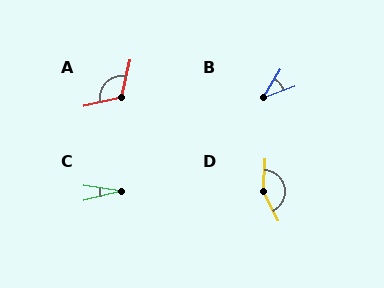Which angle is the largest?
D, at approximately 150 degrees.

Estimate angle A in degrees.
Approximately 116 degrees.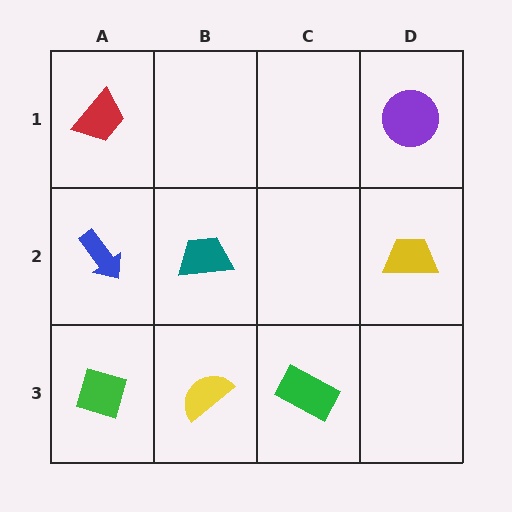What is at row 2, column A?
A blue arrow.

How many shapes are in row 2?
3 shapes.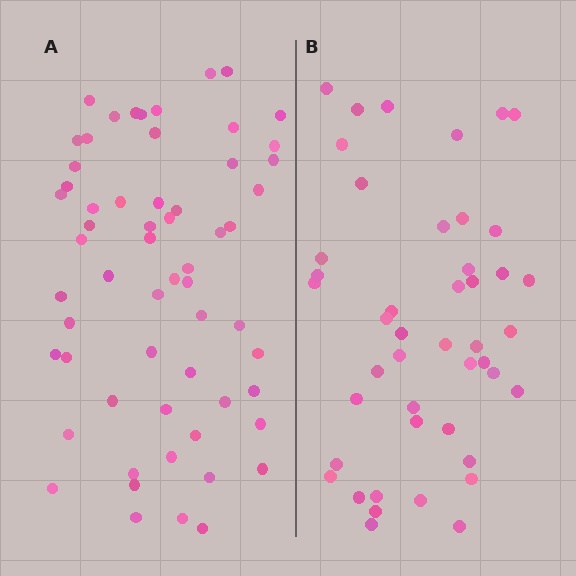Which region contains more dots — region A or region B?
Region A (the left region) has more dots.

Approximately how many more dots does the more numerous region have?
Region A has approximately 15 more dots than region B.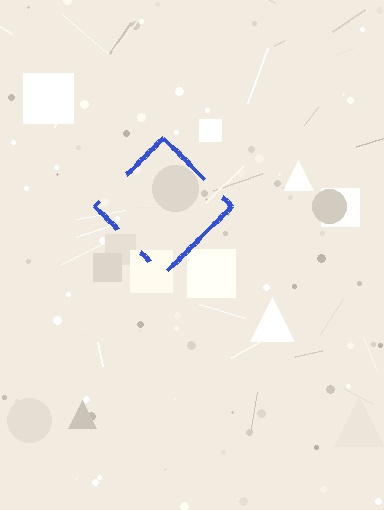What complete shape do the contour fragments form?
The contour fragments form a diamond.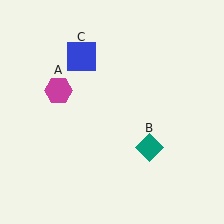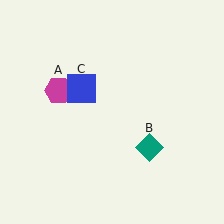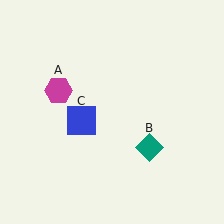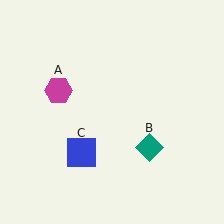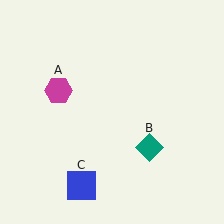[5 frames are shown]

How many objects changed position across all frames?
1 object changed position: blue square (object C).